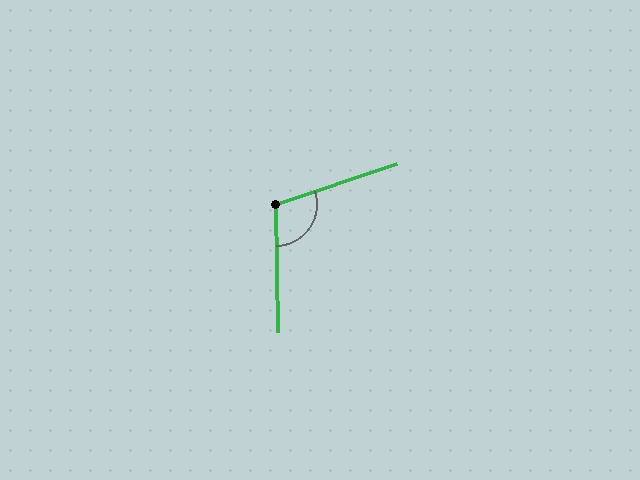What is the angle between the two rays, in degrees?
Approximately 108 degrees.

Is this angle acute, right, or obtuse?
It is obtuse.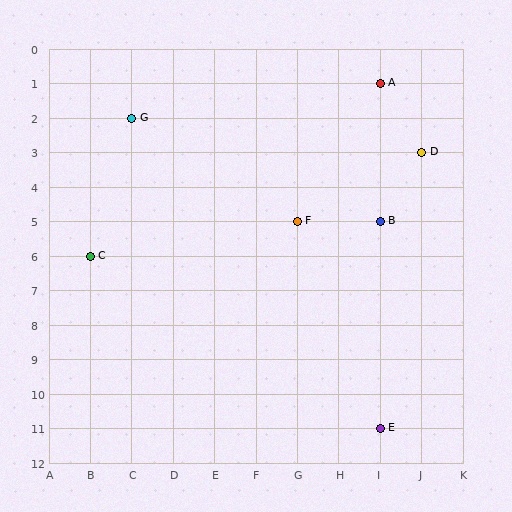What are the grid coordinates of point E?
Point E is at grid coordinates (I, 11).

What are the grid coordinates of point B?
Point B is at grid coordinates (I, 5).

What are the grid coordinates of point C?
Point C is at grid coordinates (B, 6).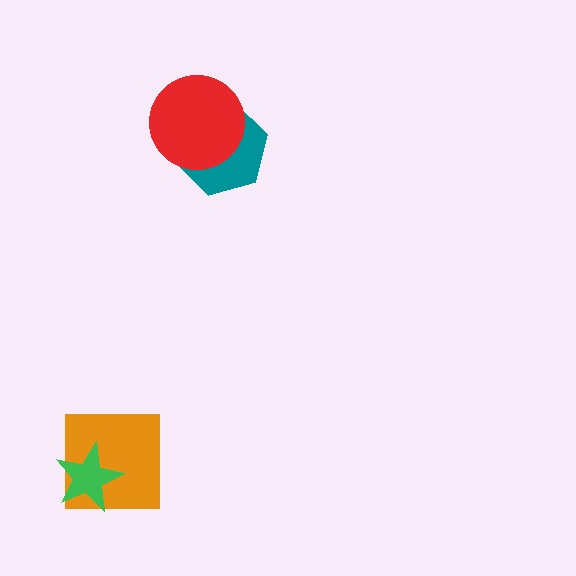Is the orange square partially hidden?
Yes, it is partially covered by another shape.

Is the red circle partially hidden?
No, no other shape covers it.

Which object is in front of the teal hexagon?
The red circle is in front of the teal hexagon.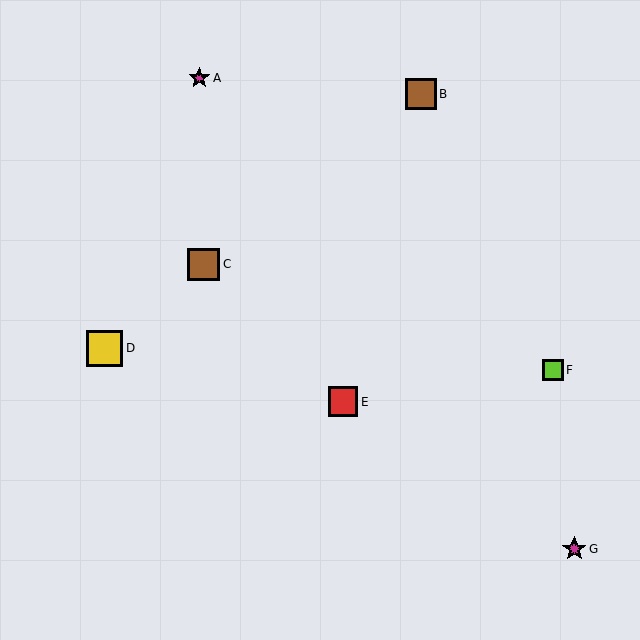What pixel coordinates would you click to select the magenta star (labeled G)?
Click at (574, 549) to select the magenta star G.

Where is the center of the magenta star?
The center of the magenta star is at (199, 78).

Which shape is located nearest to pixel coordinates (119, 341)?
The yellow square (labeled D) at (105, 348) is nearest to that location.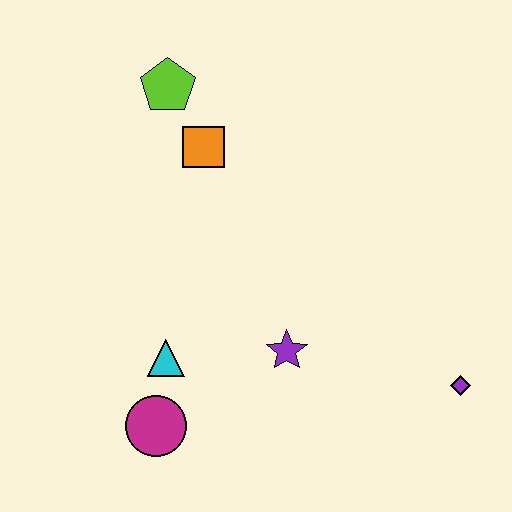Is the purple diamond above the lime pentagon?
No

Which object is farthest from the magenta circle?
The lime pentagon is farthest from the magenta circle.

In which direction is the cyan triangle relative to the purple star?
The cyan triangle is to the left of the purple star.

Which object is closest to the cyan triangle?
The magenta circle is closest to the cyan triangle.